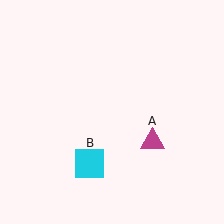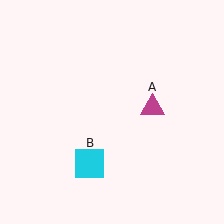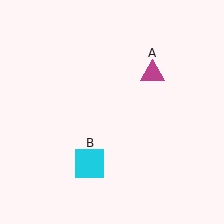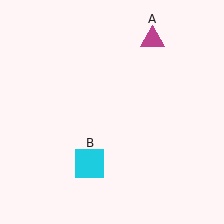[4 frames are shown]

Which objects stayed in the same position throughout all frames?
Cyan square (object B) remained stationary.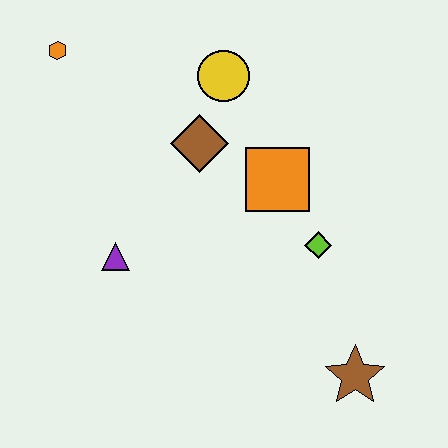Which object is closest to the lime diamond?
The orange square is closest to the lime diamond.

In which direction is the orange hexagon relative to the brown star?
The orange hexagon is above the brown star.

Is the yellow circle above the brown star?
Yes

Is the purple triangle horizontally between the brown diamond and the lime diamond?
No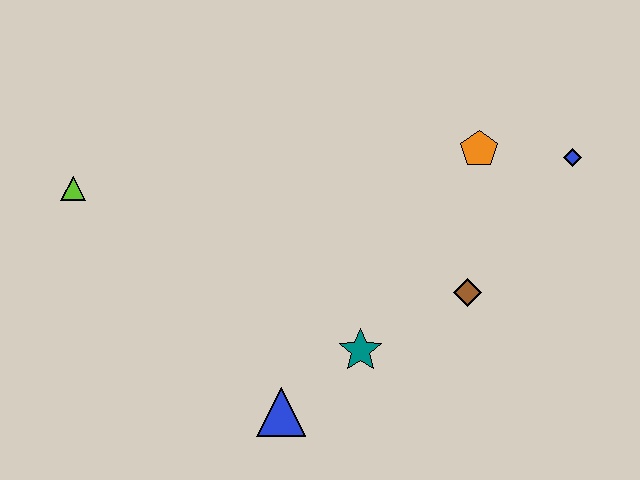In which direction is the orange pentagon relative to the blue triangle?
The orange pentagon is above the blue triangle.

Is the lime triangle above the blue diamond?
No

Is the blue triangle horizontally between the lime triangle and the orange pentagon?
Yes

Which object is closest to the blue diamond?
The orange pentagon is closest to the blue diamond.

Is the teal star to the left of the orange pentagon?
Yes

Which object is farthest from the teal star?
The lime triangle is farthest from the teal star.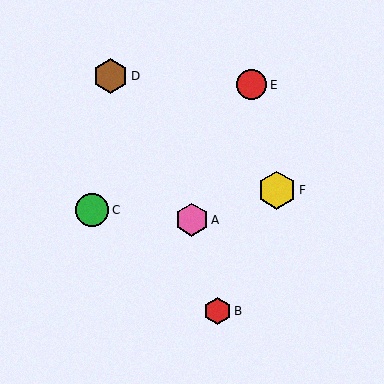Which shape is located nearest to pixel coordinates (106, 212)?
The green circle (labeled C) at (92, 210) is nearest to that location.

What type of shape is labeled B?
Shape B is a red hexagon.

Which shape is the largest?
The yellow hexagon (labeled F) is the largest.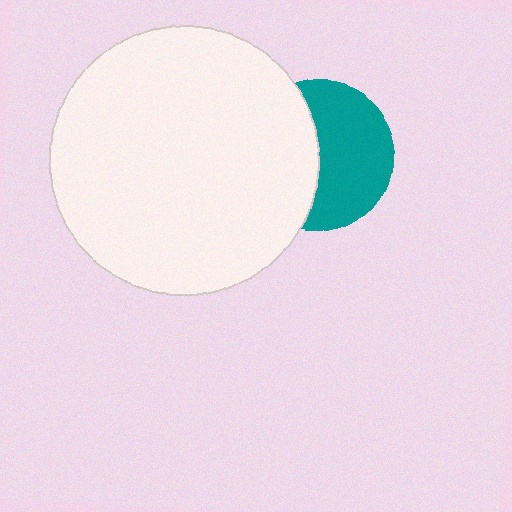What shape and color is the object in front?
The object in front is a white circle.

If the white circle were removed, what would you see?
You would see the complete teal circle.